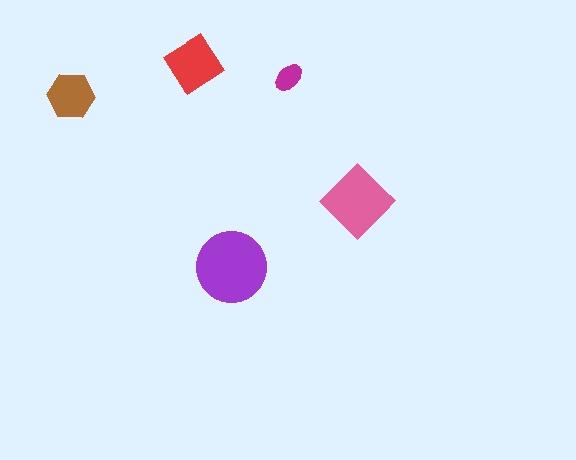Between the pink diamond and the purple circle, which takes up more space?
The purple circle.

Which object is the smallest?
The magenta ellipse.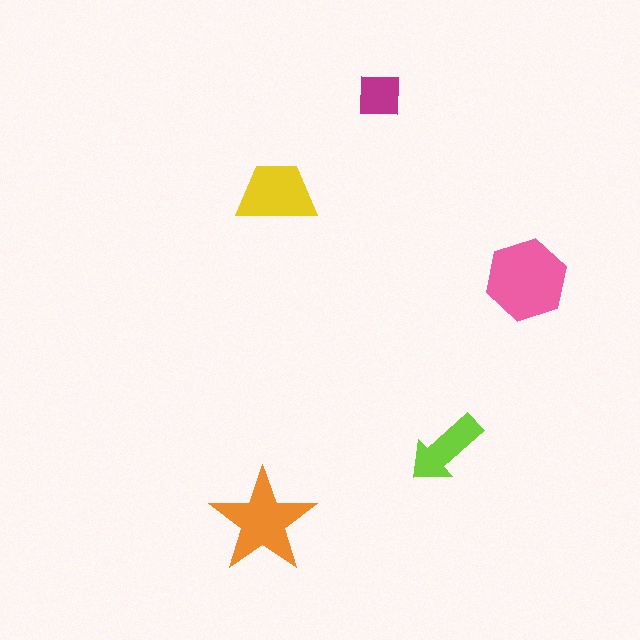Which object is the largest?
The pink hexagon.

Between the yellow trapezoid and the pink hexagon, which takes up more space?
The pink hexagon.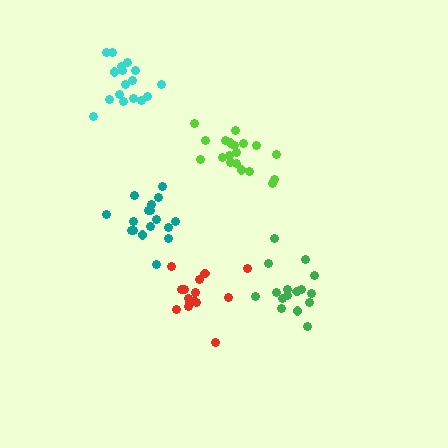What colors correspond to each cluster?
The clusters are colored: green, lime, red, teal, cyan.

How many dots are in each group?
Group 1: 16 dots, Group 2: 19 dots, Group 3: 17 dots, Group 4: 17 dots, Group 5: 17 dots (86 total).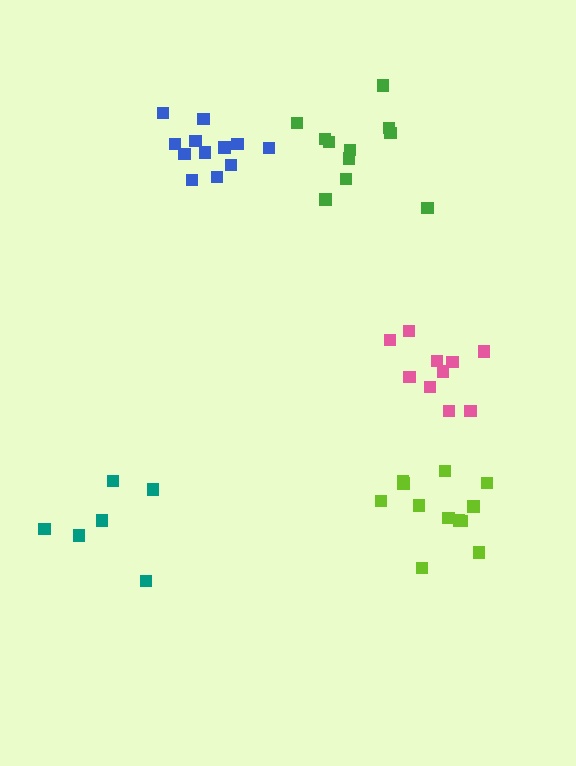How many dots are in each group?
Group 1: 10 dots, Group 2: 12 dots, Group 3: 12 dots, Group 4: 6 dots, Group 5: 11 dots (51 total).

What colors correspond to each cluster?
The clusters are colored: pink, lime, blue, teal, green.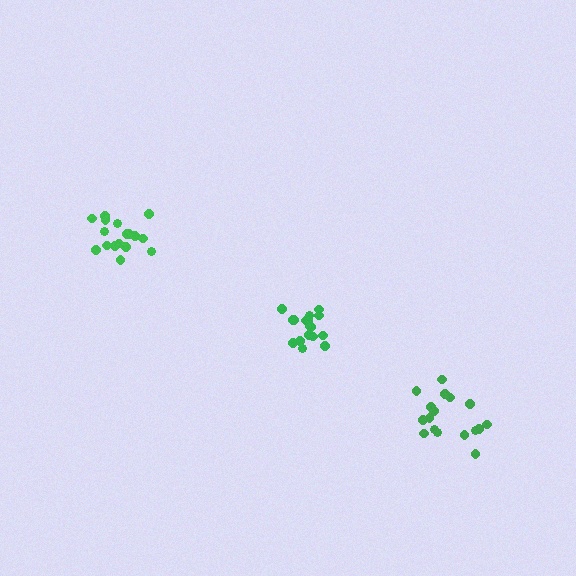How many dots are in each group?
Group 1: 17 dots, Group 2: 17 dots, Group 3: 17 dots (51 total).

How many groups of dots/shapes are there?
There are 3 groups.